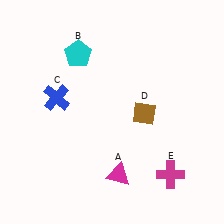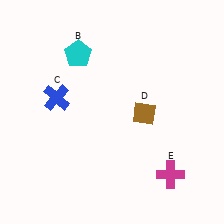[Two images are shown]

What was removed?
The magenta triangle (A) was removed in Image 2.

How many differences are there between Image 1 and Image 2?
There is 1 difference between the two images.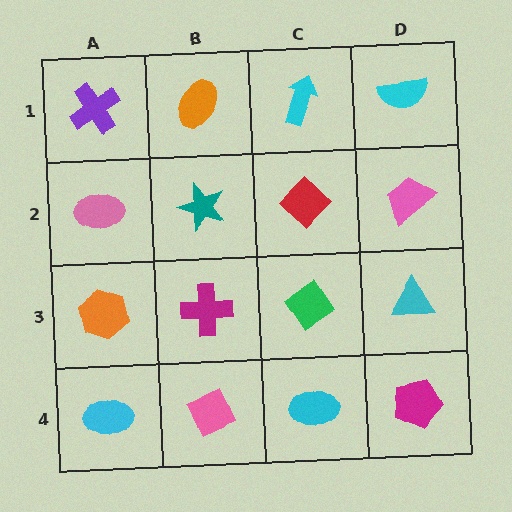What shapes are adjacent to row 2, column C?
A cyan arrow (row 1, column C), a green diamond (row 3, column C), a teal star (row 2, column B), a pink trapezoid (row 2, column D).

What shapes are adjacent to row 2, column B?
An orange ellipse (row 1, column B), a magenta cross (row 3, column B), a pink ellipse (row 2, column A), a red diamond (row 2, column C).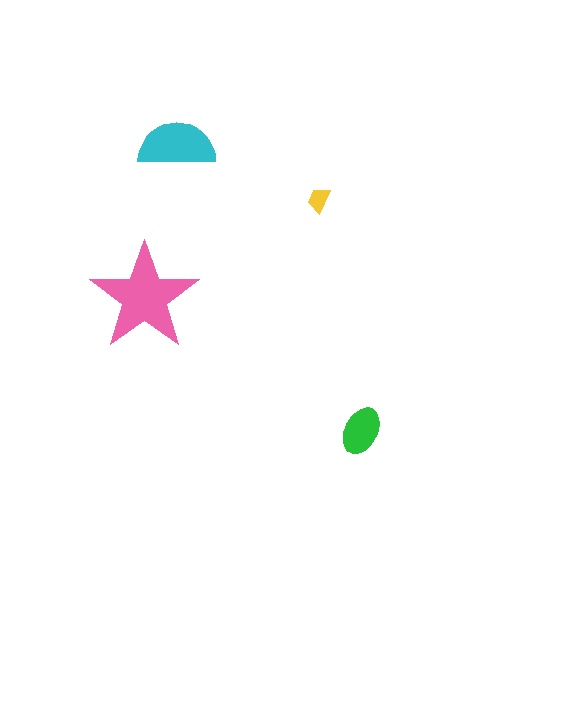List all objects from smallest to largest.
The yellow trapezoid, the green ellipse, the cyan semicircle, the pink star.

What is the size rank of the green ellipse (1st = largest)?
3rd.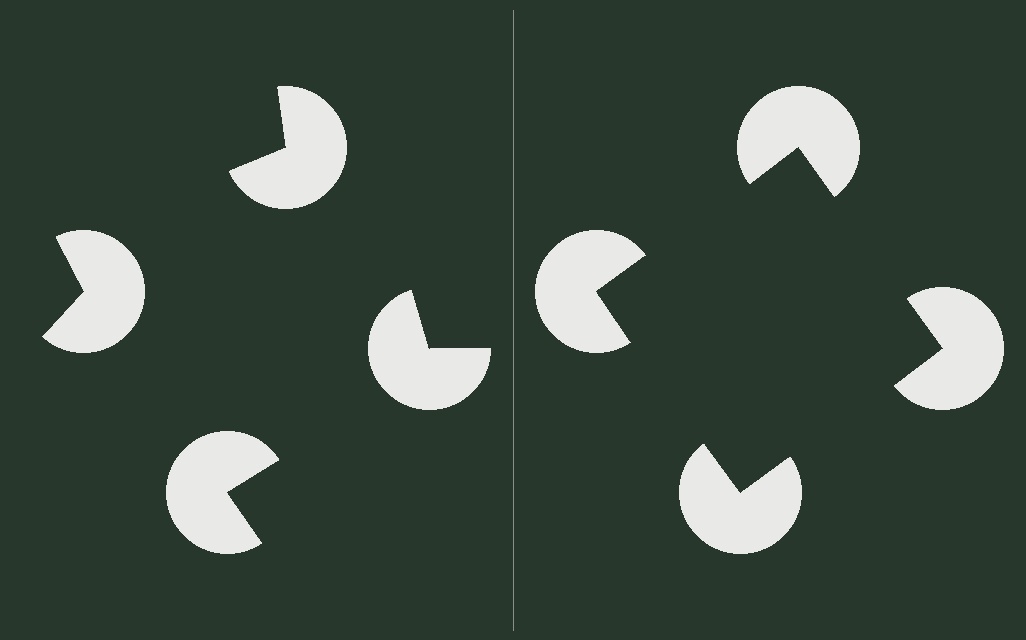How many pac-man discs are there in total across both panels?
8 — 4 on each side.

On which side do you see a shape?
An illusory square appears on the right side. On the left side the wedge cuts are rotated, so no coherent shape forms.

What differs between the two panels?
The pac-man discs are positioned identically on both sides; only the wedge orientations differ. On the right they align to a square; on the left they are misaligned.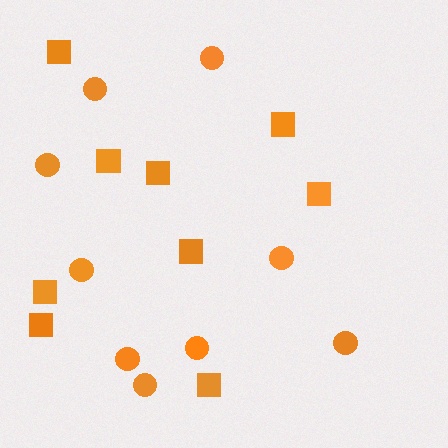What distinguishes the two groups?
There are 2 groups: one group of squares (9) and one group of circles (9).